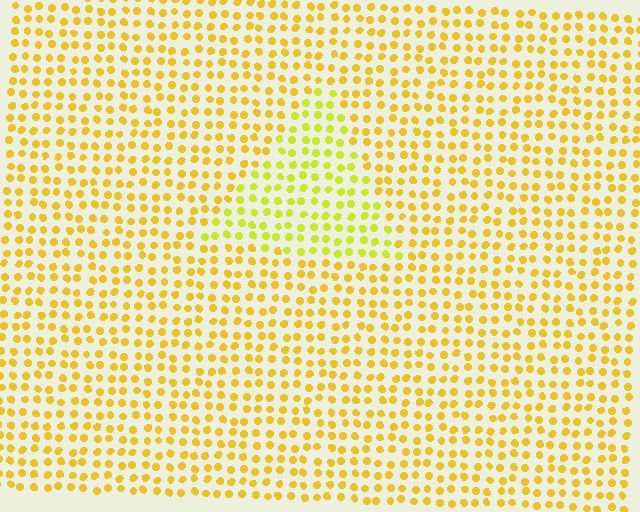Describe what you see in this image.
The image is filled with small yellow elements in a uniform arrangement. A triangle-shaped region is visible where the elements are tinted to a slightly different hue, forming a subtle color boundary.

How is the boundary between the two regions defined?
The boundary is defined purely by a slight shift in hue (about 23 degrees). Spacing, size, and orientation are identical on both sides.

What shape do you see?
I see a triangle.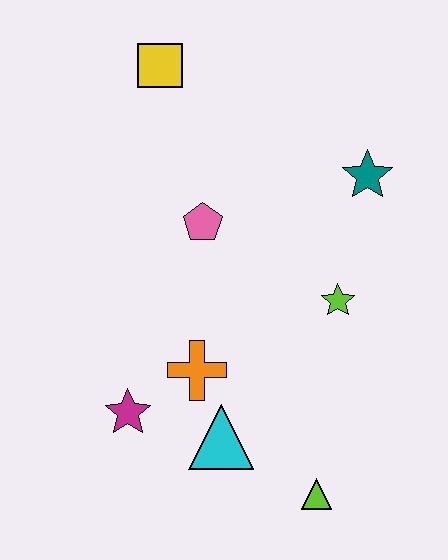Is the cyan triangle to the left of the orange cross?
No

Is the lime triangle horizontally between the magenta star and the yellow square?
No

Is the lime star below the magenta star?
No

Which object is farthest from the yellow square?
The lime triangle is farthest from the yellow square.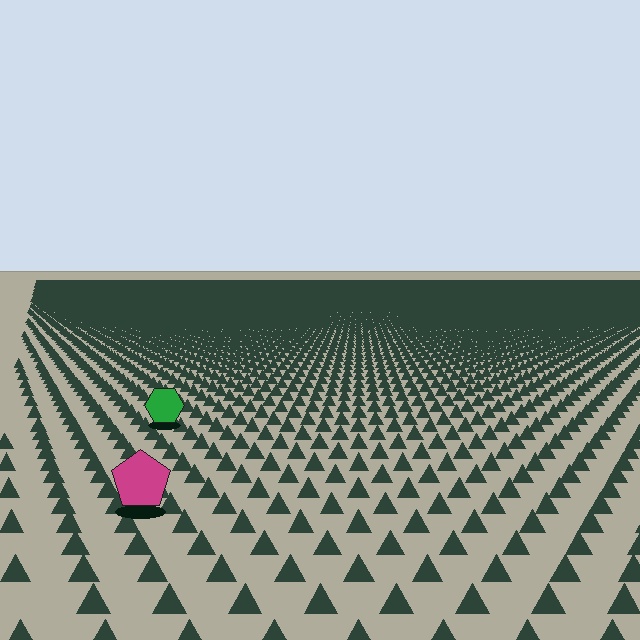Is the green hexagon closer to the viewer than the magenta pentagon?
No. The magenta pentagon is closer — you can tell from the texture gradient: the ground texture is coarser near it.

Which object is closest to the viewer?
The magenta pentagon is closest. The texture marks near it are larger and more spread out.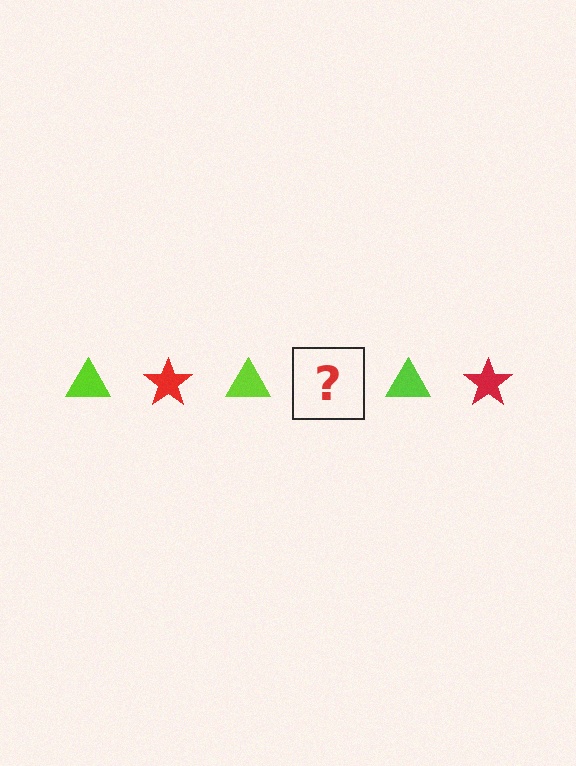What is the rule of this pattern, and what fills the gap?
The rule is that the pattern alternates between lime triangle and red star. The gap should be filled with a red star.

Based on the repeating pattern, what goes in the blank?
The blank should be a red star.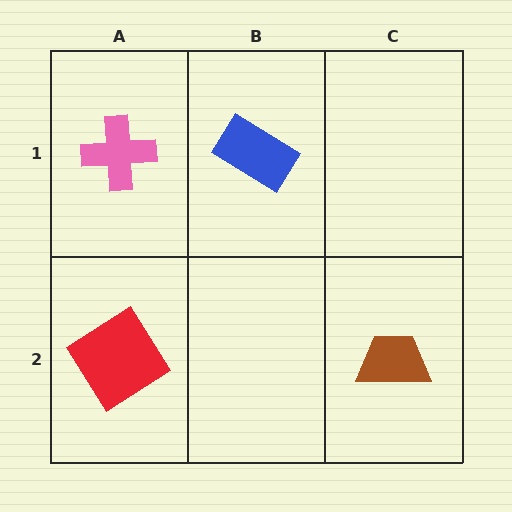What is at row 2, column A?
A red diamond.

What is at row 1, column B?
A blue rectangle.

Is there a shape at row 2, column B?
No, that cell is empty.